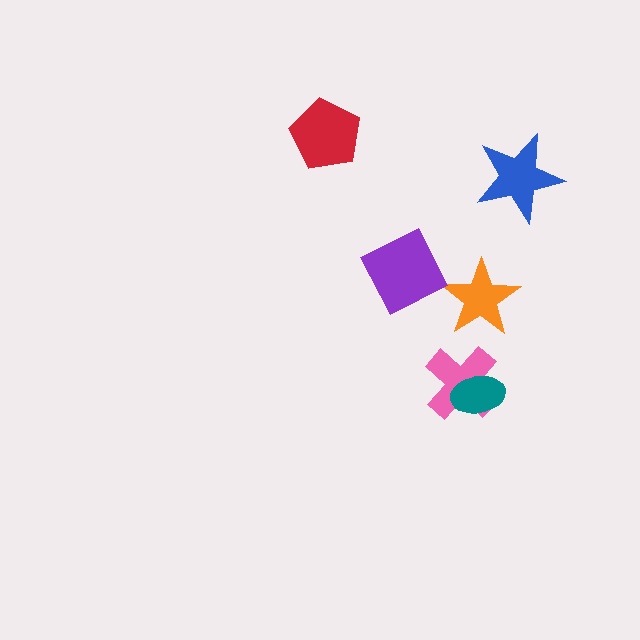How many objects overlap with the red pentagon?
0 objects overlap with the red pentagon.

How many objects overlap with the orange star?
0 objects overlap with the orange star.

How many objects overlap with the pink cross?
1 object overlaps with the pink cross.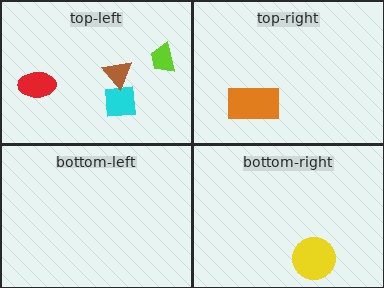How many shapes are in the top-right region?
1.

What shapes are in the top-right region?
The orange rectangle.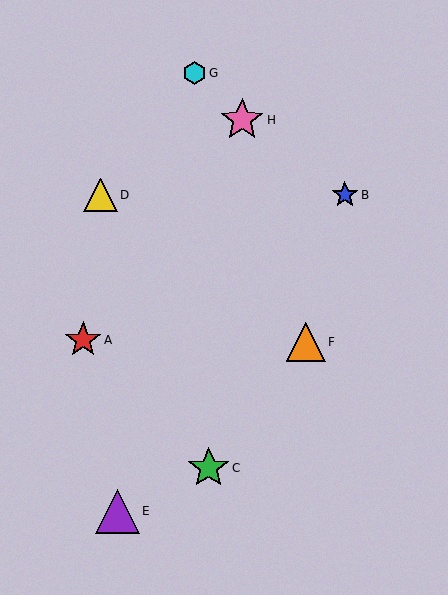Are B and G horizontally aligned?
No, B is at y≈195 and G is at y≈73.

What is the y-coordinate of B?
Object B is at y≈195.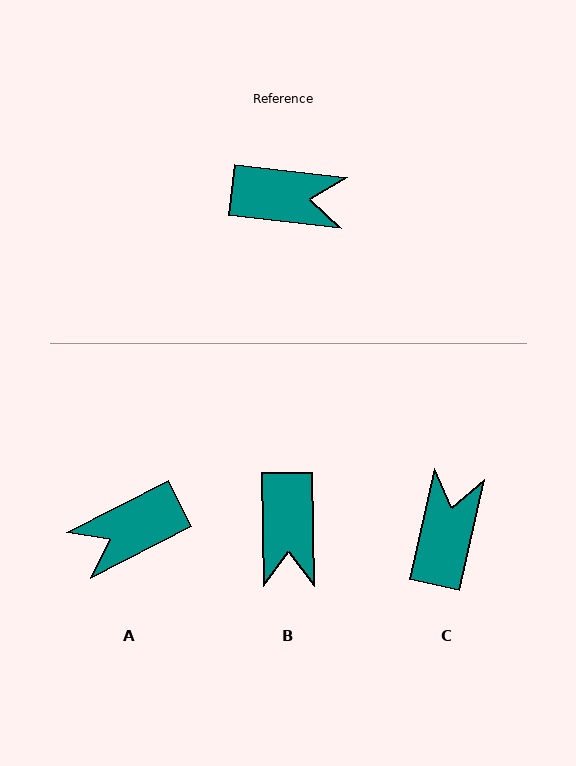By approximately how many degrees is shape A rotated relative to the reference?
Approximately 146 degrees clockwise.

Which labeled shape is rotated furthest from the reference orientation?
A, about 146 degrees away.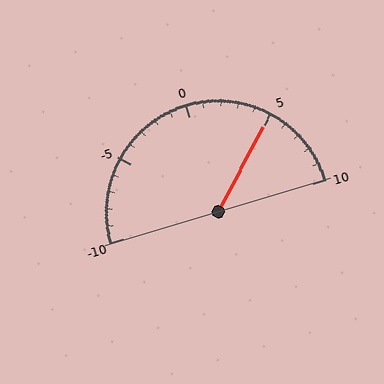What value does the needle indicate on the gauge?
The needle indicates approximately 5.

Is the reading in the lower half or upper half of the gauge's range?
The reading is in the upper half of the range (-10 to 10).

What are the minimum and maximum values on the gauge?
The gauge ranges from -10 to 10.